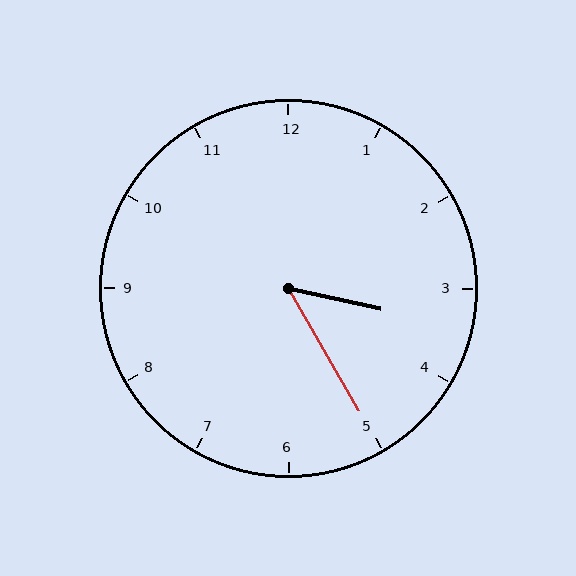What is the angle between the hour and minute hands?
Approximately 48 degrees.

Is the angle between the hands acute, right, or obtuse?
It is acute.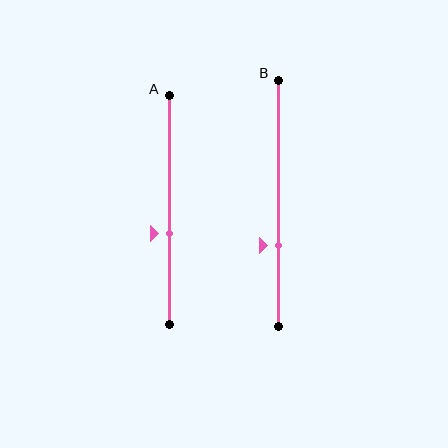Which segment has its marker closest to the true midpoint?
Segment A has its marker closest to the true midpoint.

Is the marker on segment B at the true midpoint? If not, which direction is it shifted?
No, the marker on segment B is shifted downward by about 17% of the segment length.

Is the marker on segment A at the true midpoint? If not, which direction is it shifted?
No, the marker on segment A is shifted downward by about 10% of the segment length.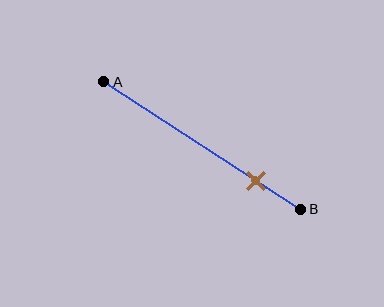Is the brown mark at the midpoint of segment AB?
No, the mark is at about 80% from A, not at the 50% midpoint.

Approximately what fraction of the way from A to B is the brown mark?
The brown mark is approximately 80% of the way from A to B.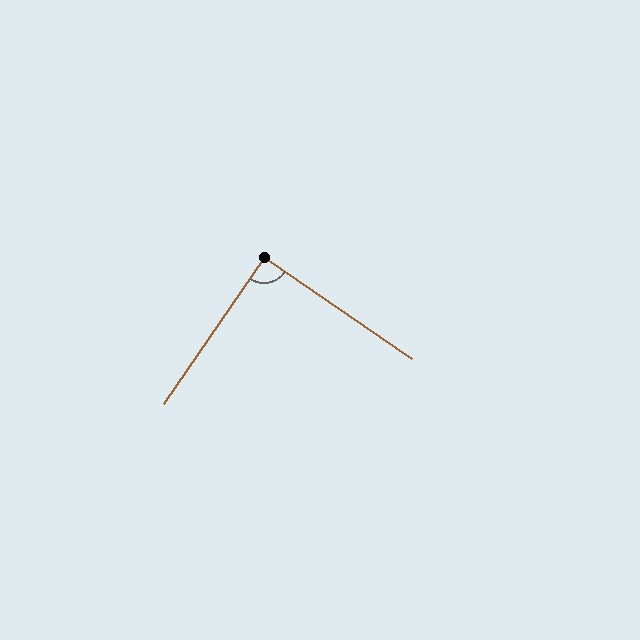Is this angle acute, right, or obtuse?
It is approximately a right angle.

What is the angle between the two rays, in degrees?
Approximately 90 degrees.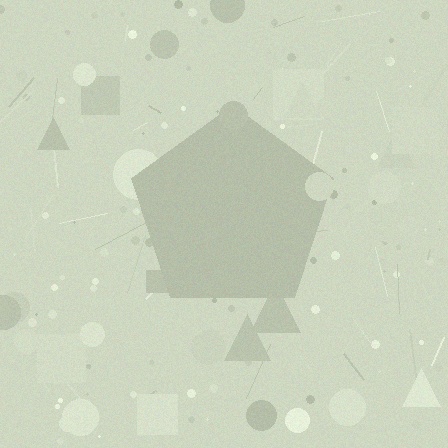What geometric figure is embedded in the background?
A pentagon is embedded in the background.